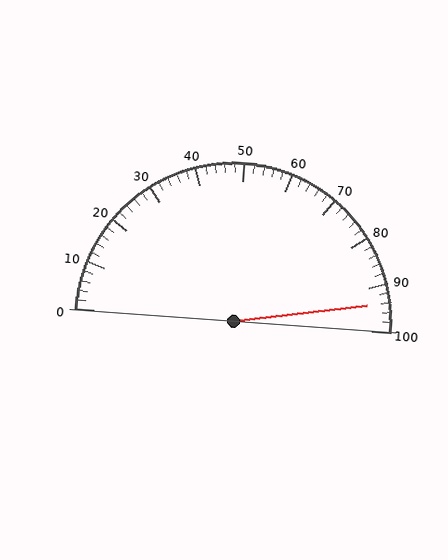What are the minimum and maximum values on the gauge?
The gauge ranges from 0 to 100.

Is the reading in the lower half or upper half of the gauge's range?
The reading is in the upper half of the range (0 to 100).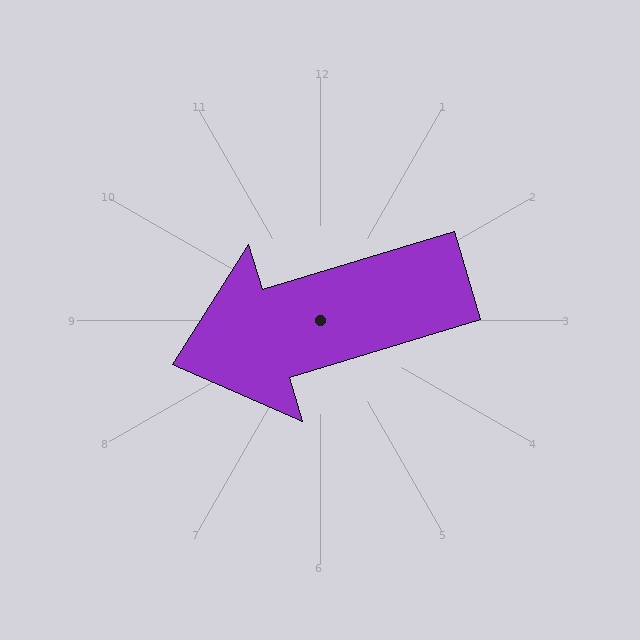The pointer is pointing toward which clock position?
Roughly 8 o'clock.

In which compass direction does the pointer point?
West.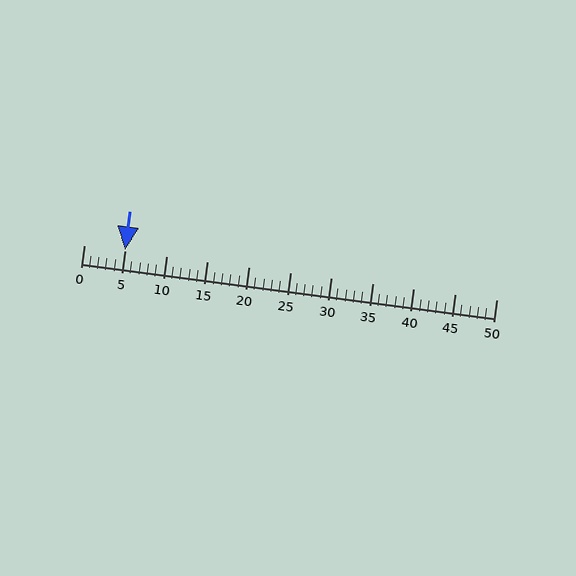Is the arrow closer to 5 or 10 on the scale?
The arrow is closer to 5.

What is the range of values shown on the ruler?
The ruler shows values from 0 to 50.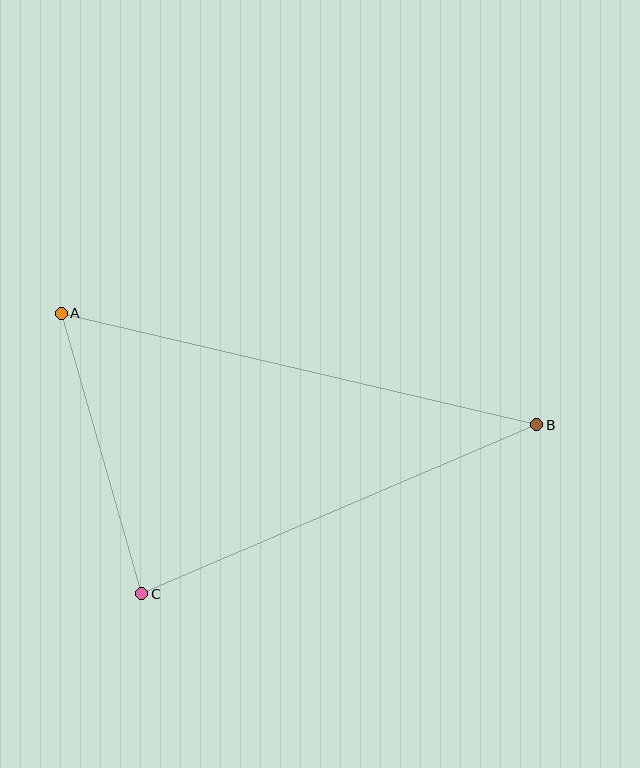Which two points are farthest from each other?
Points A and B are farthest from each other.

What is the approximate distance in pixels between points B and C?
The distance between B and C is approximately 429 pixels.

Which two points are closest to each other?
Points A and C are closest to each other.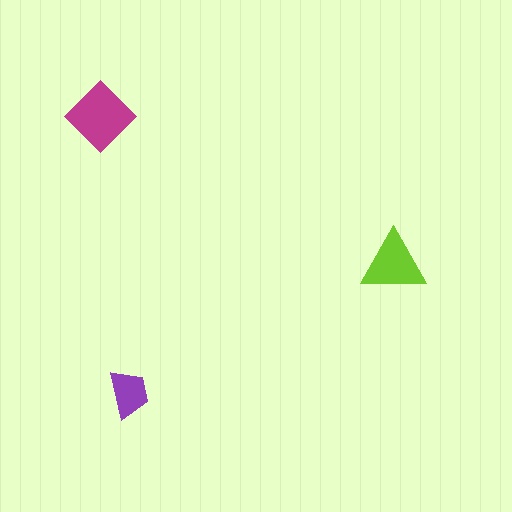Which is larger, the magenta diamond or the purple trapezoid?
The magenta diamond.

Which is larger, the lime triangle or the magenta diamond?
The magenta diamond.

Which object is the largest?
The magenta diamond.